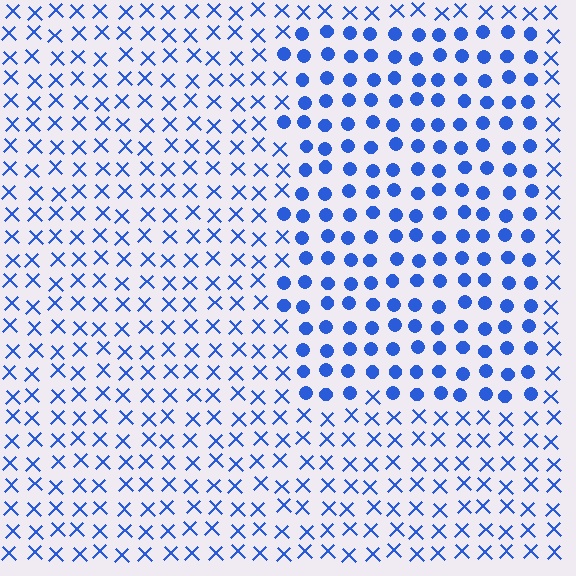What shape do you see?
I see a rectangle.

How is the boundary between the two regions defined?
The boundary is defined by a change in element shape: circles inside vs. X marks outside. All elements share the same color and spacing.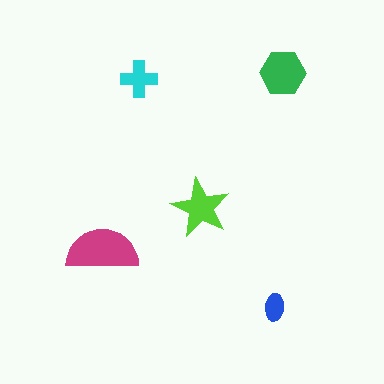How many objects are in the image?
There are 5 objects in the image.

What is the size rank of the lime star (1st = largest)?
3rd.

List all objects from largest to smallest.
The magenta semicircle, the green hexagon, the lime star, the cyan cross, the blue ellipse.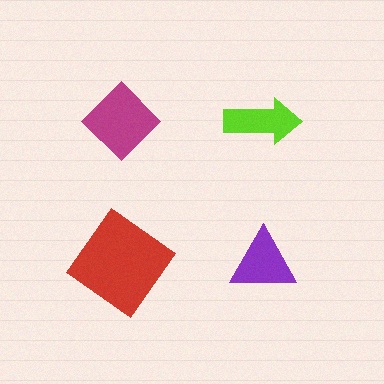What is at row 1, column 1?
A magenta diamond.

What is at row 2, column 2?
A purple triangle.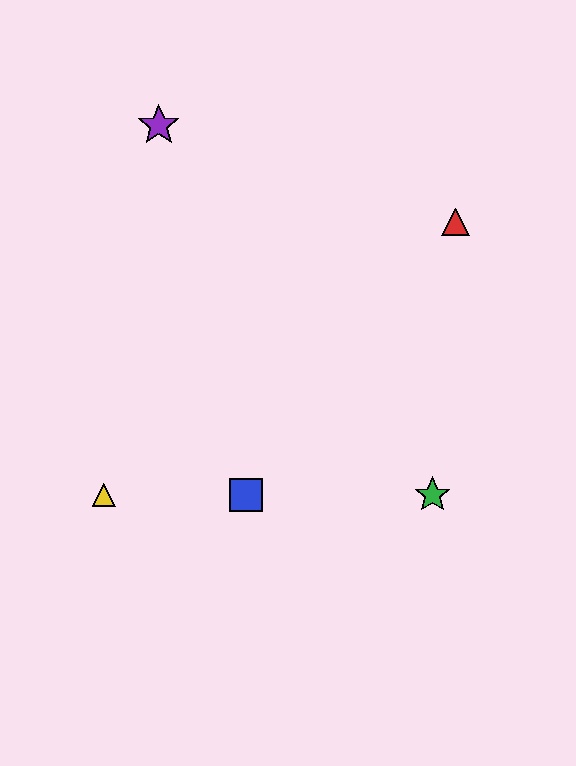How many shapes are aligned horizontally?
3 shapes (the blue square, the green star, the yellow triangle) are aligned horizontally.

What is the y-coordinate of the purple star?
The purple star is at y≈125.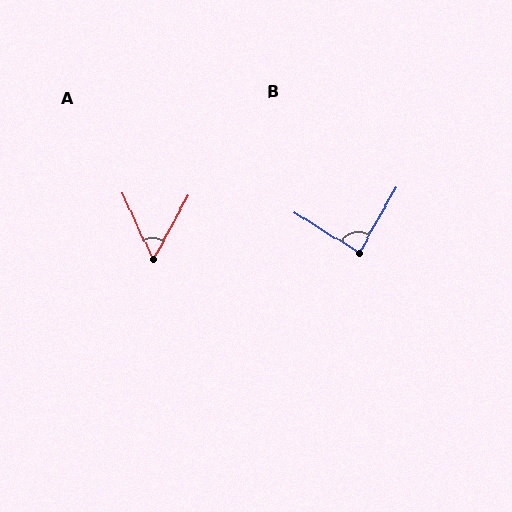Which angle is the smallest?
A, at approximately 53 degrees.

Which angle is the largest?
B, at approximately 87 degrees.